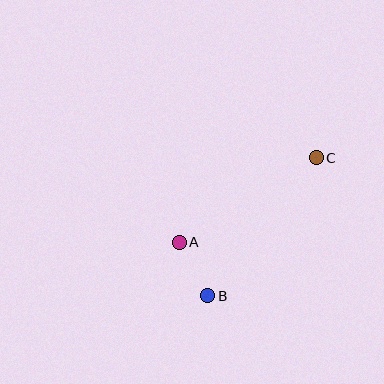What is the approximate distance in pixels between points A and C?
The distance between A and C is approximately 160 pixels.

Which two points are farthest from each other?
Points B and C are farthest from each other.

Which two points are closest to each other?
Points A and B are closest to each other.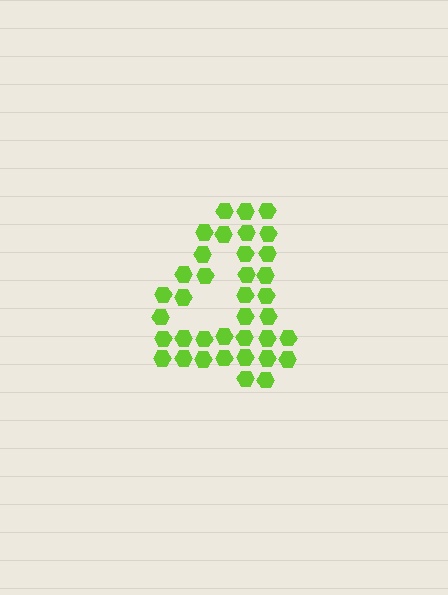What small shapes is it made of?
It is made of small hexagons.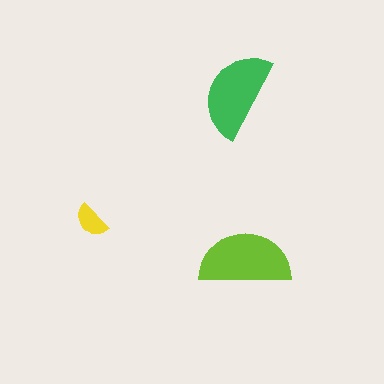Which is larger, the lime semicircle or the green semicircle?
The lime one.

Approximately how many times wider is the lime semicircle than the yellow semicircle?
About 2.5 times wider.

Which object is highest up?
The green semicircle is topmost.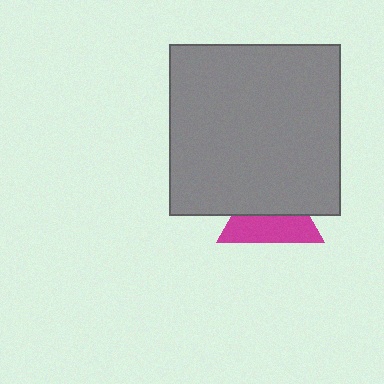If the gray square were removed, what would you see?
You would see the complete magenta triangle.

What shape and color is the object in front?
The object in front is a gray square.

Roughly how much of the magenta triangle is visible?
About half of it is visible (roughly 50%).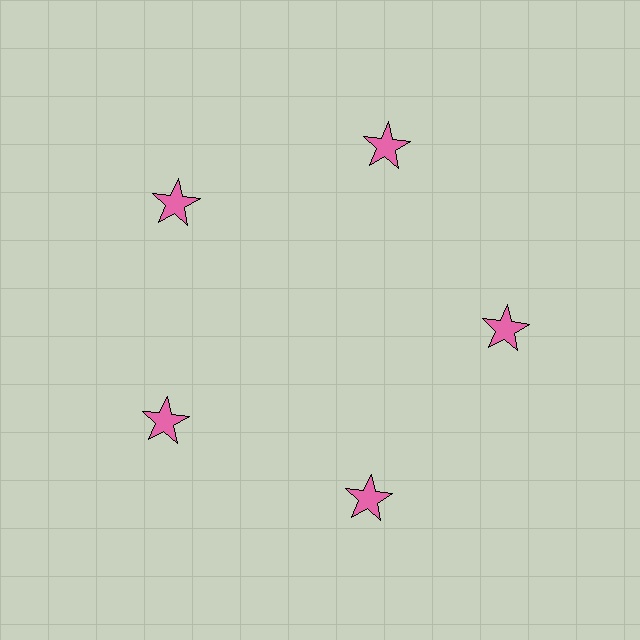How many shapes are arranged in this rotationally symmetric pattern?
There are 5 shapes, arranged in 5 groups of 1.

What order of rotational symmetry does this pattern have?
This pattern has 5-fold rotational symmetry.